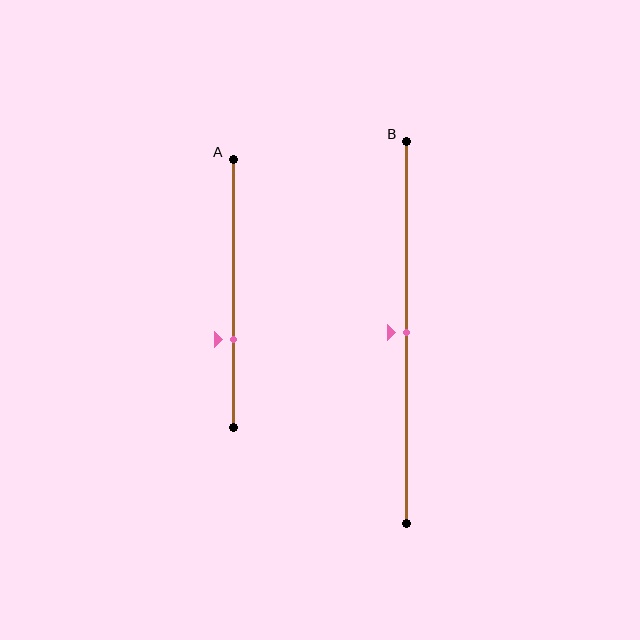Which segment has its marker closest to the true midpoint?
Segment B has its marker closest to the true midpoint.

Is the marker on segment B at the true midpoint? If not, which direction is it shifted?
Yes, the marker on segment B is at the true midpoint.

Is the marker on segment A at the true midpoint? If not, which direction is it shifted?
No, the marker on segment A is shifted downward by about 17% of the segment length.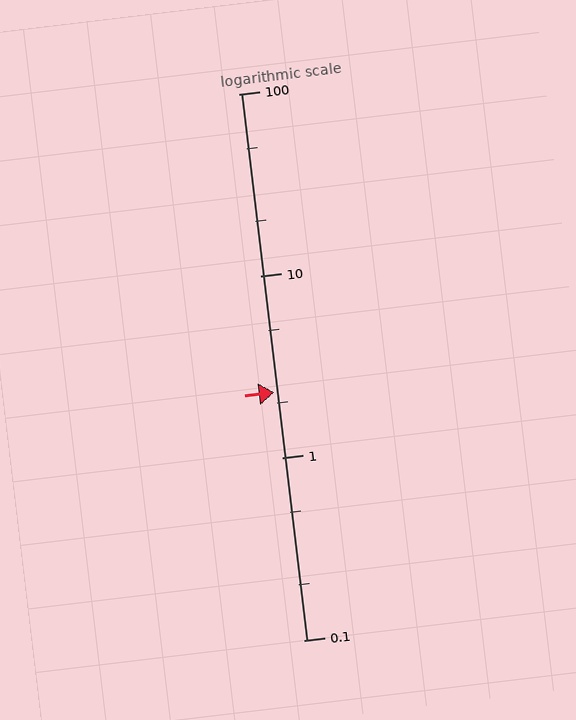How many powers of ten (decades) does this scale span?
The scale spans 3 decades, from 0.1 to 100.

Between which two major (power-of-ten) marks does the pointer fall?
The pointer is between 1 and 10.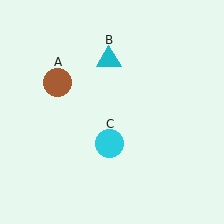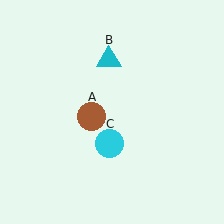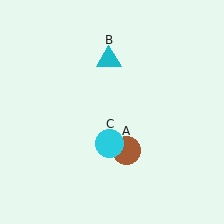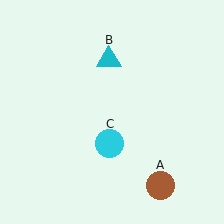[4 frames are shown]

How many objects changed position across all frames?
1 object changed position: brown circle (object A).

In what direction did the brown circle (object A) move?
The brown circle (object A) moved down and to the right.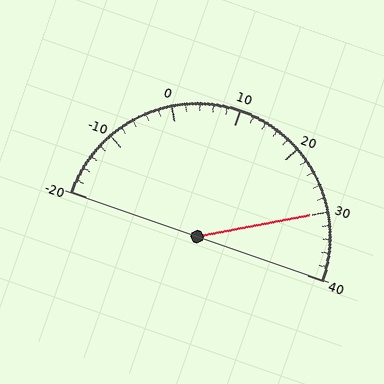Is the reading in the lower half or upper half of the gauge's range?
The reading is in the upper half of the range (-20 to 40).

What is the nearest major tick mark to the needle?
The nearest major tick mark is 30.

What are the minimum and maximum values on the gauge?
The gauge ranges from -20 to 40.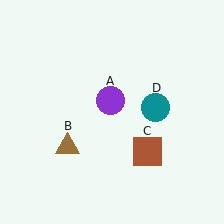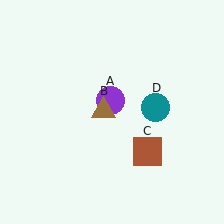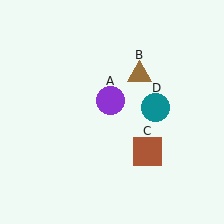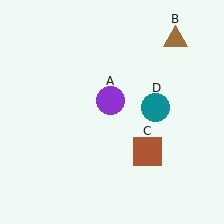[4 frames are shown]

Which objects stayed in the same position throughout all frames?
Purple circle (object A) and brown square (object C) and teal circle (object D) remained stationary.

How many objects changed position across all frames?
1 object changed position: brown triangle (object B).